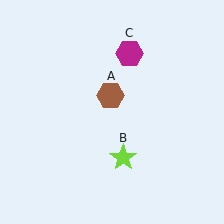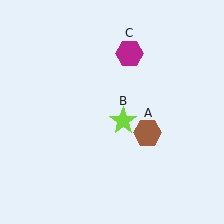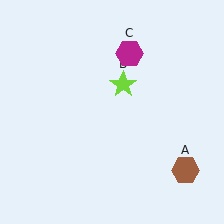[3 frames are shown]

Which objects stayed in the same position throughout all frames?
Magenta hexagon (object C) remained stationary.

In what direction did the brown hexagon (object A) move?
The brown hexagon (object A) moved down and to the right.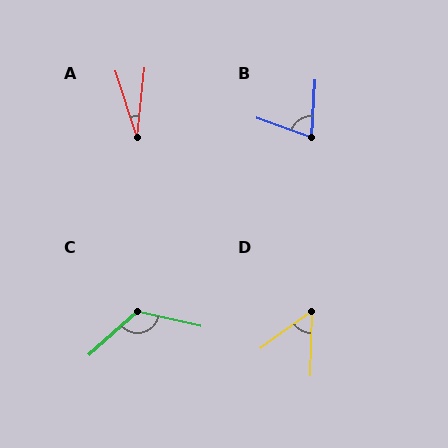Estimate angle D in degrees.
Approximately 52 degrees.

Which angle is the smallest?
A, at approximately 25 degrees.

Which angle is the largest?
C, at approximately 125 degrees.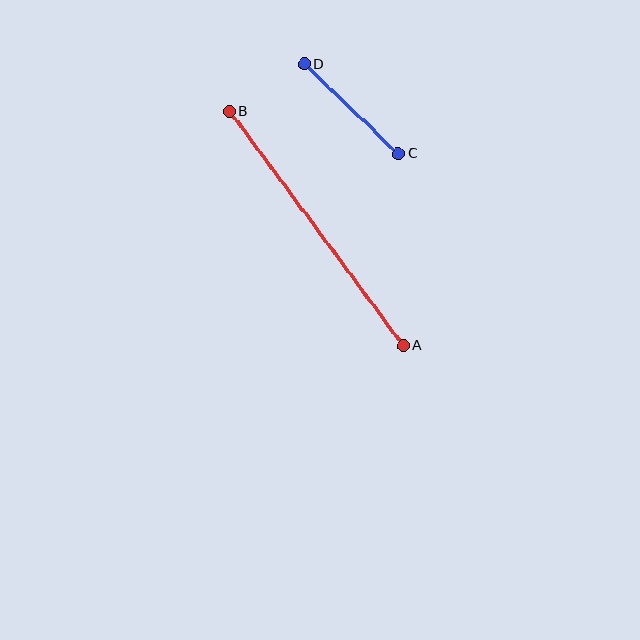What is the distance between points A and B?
The distance is approximately 291 pixels.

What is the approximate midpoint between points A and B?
The midpoint is at approximately (316, 228) pixels.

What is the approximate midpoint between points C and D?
The midpoint is at approximately (351, 109) pixels.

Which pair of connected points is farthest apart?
Points A and B are farthest apart.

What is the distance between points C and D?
The distance is approximately 130 pixels.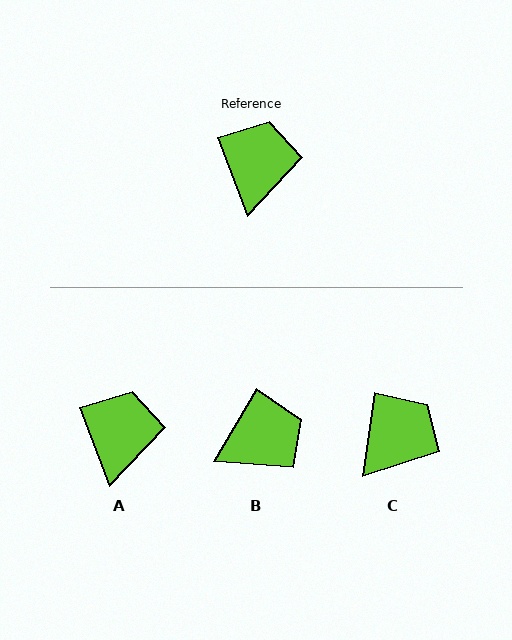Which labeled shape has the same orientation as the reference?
A.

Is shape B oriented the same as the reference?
No, it is off by about 51 degrees.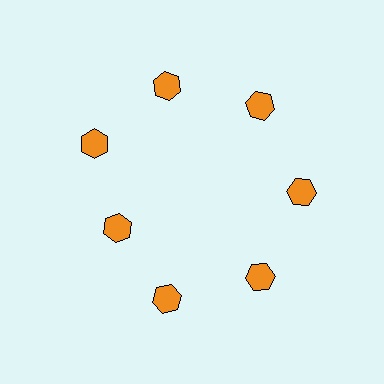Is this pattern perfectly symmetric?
No. The 7 orange hexagons are arranged in a ring, but one element near the 8 o'clock position is pulled inward toward the center, breaking the 7-fold rotational symmetry.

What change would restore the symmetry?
The symmetry would be restored by moving it outward, back onto the ring so that all 7 hexagons sit at equal angles and equal distance from the center.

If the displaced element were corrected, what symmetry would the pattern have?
It would have 7-fold rotational symmetry — the pattern would map onto itself every 51 degrees.